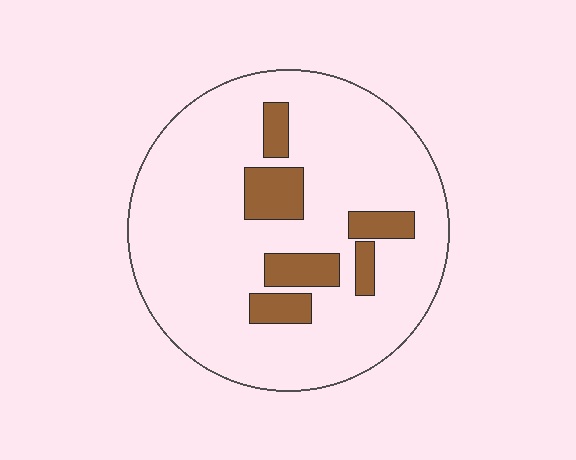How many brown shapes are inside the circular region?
6.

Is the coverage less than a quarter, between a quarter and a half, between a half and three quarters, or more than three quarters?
Less than a quarter.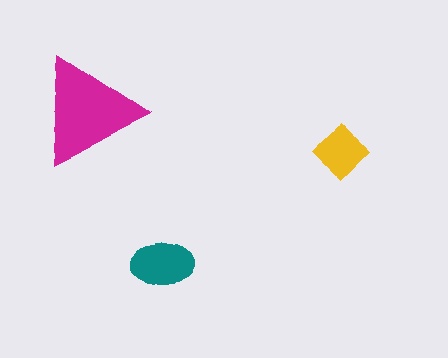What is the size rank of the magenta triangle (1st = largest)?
1st.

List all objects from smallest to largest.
The yellow diamond, the teal ellipse, the magenta triangle.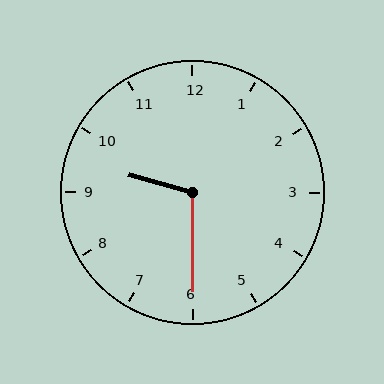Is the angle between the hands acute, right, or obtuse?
It is obtuse.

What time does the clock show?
9:30.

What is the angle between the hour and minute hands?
Approximately 105 degrees.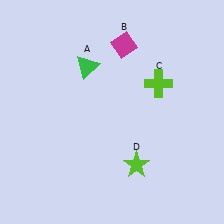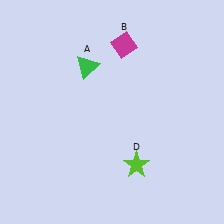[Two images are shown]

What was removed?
The lime cross (C) was removed in Image 2.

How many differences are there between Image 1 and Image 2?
There is 1 difference between the two images.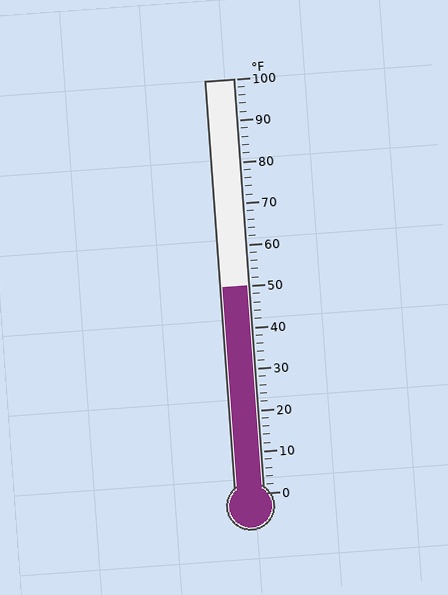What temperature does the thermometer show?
The thermometer shows approximately 50°F.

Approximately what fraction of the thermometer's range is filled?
The thermometer is filled to approximately 50% of its range.